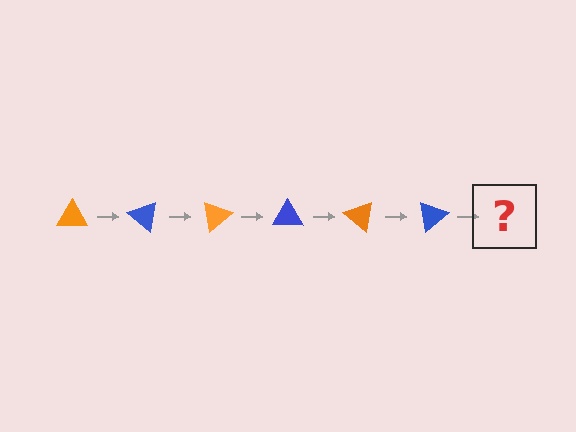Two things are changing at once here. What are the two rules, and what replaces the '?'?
The two rules are that it rotates 40 degrees each step and the color cycles through orange and blue. The '?' should be an orange triangle, rotated 240 degrees from the start.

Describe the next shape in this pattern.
It should be an orange triangle, rotated 240 degrees from the start.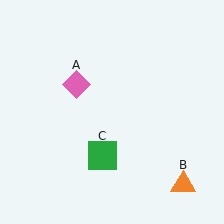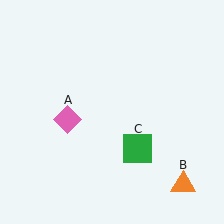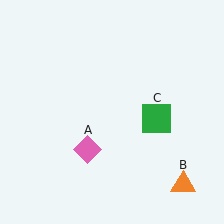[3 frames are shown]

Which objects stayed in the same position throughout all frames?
Orange triangle (object B) remained stationary.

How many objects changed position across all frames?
2 objects changed position: pink diamond (object A), green square (object C).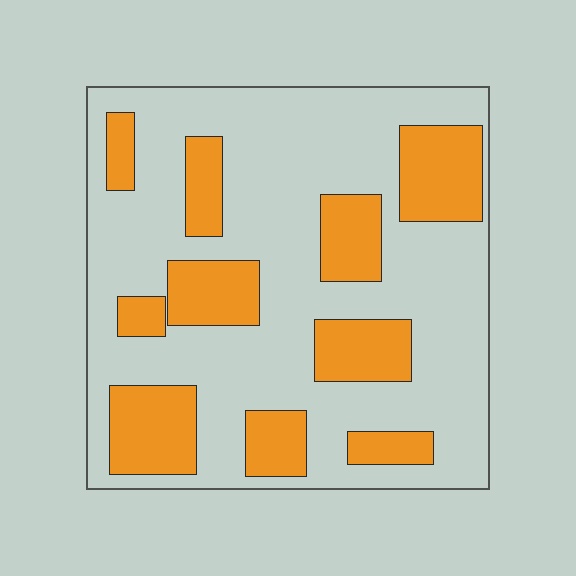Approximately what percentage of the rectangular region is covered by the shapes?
Approximately 30%.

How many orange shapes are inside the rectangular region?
10.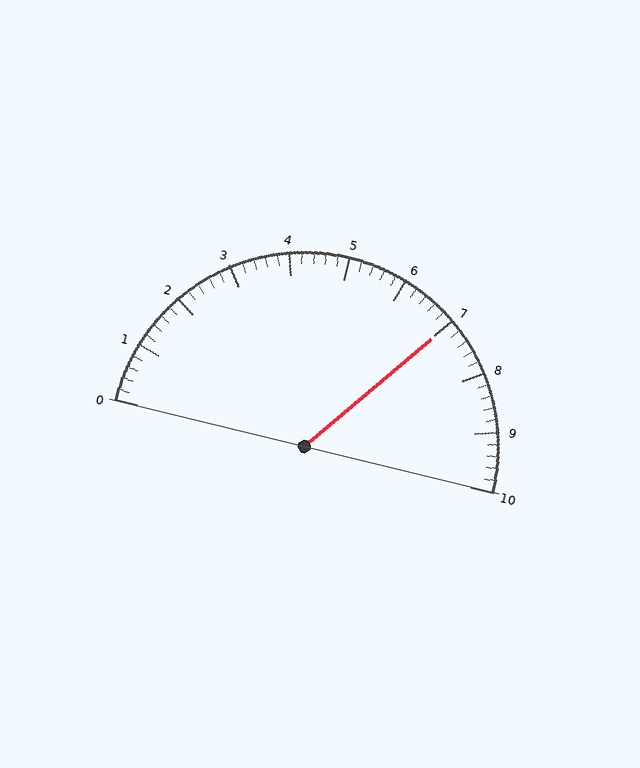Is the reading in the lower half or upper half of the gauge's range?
The reading is in the upper half of the range (0 to 10).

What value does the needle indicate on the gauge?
The needle indicates approximately 7.0.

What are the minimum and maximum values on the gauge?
The gauge ranges from 0 to 10.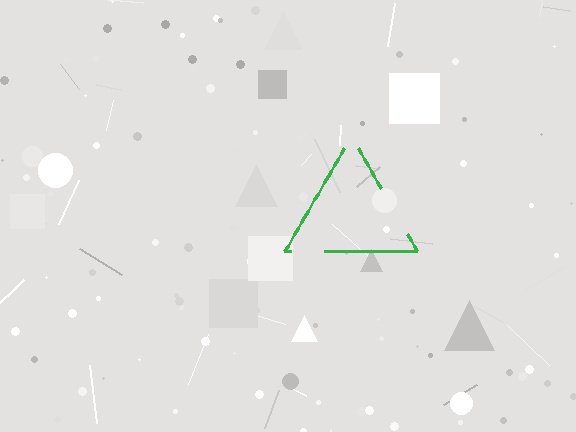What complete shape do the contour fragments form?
The contour fragments form a triangle.